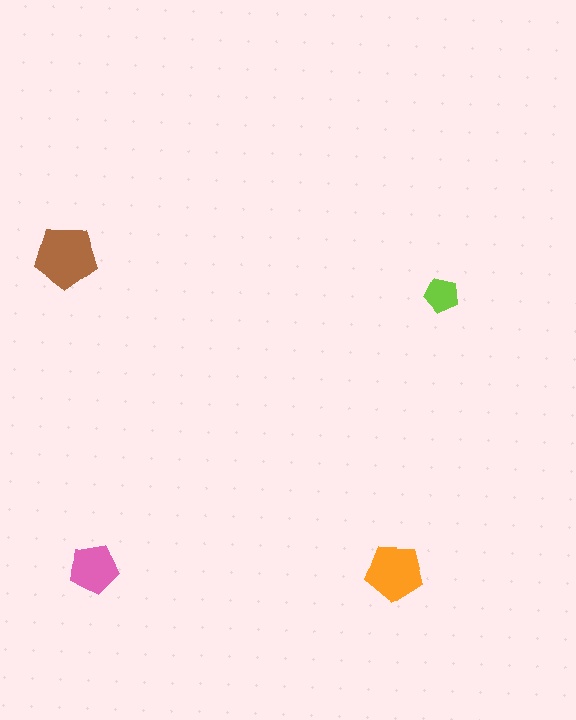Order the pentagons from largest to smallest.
the brown one, the orange one, the pink one, the lime one.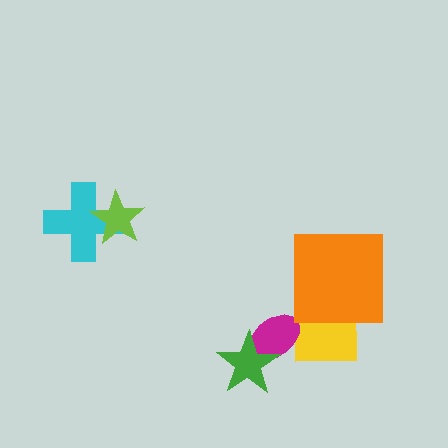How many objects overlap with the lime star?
1 object overlaps with the lime star.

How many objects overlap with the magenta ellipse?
2 objects overlap with the magenta ellipse.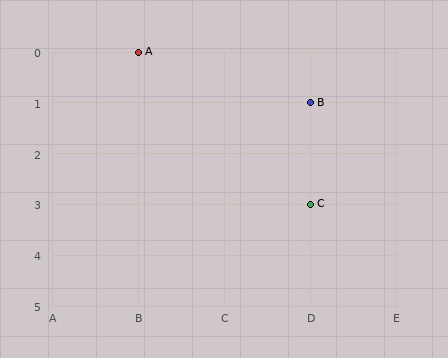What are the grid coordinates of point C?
Point C is at grid coordinates (D, 3).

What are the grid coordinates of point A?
Point A is at grid coordinates (B, 0).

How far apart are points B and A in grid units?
Points B and A are 2 columns and 1 row apart (about 2.2 grid units diagonally).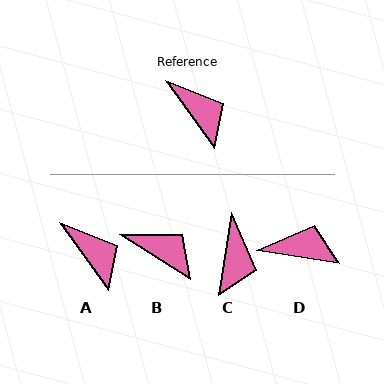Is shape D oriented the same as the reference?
No, it is off by about 46 degrees.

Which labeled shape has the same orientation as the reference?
A.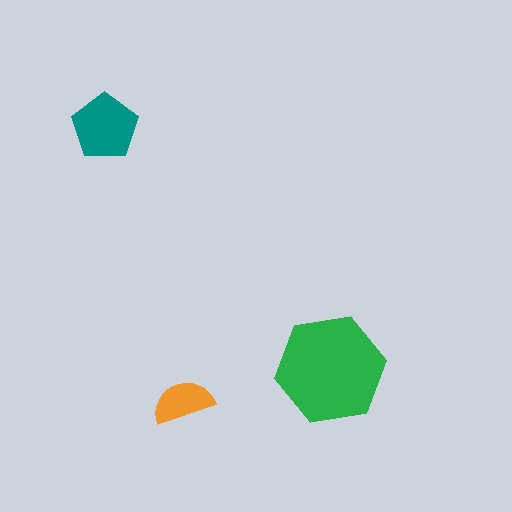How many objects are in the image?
There are 3 objects in the image.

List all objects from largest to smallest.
The green hexagon, the teal pentagon, the orange semicircle.